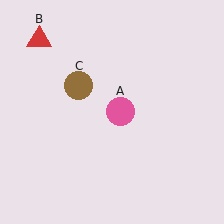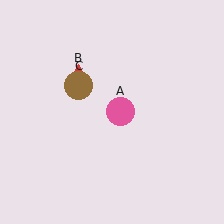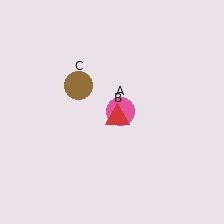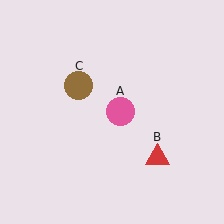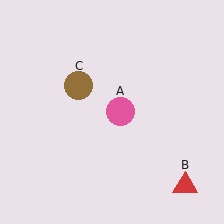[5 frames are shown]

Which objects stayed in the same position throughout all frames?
Pink circle (object A) and brown circle (object C) remained stationary.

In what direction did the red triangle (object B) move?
The red triangle (object B) moved down and to the right.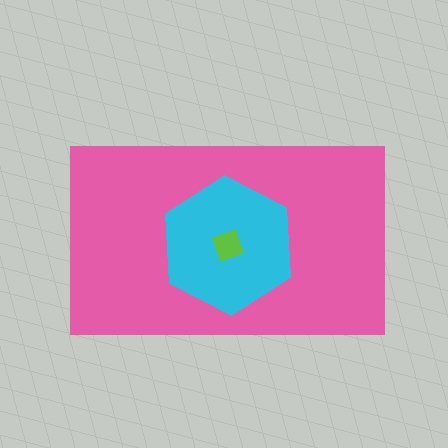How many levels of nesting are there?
3.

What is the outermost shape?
The pink rectangle.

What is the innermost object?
The lime diamond.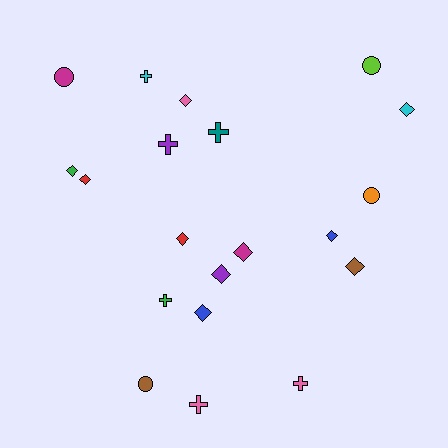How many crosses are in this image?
There are 6 crosses.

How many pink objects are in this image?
There are 3 pink objects.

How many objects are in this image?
There are 20 objects.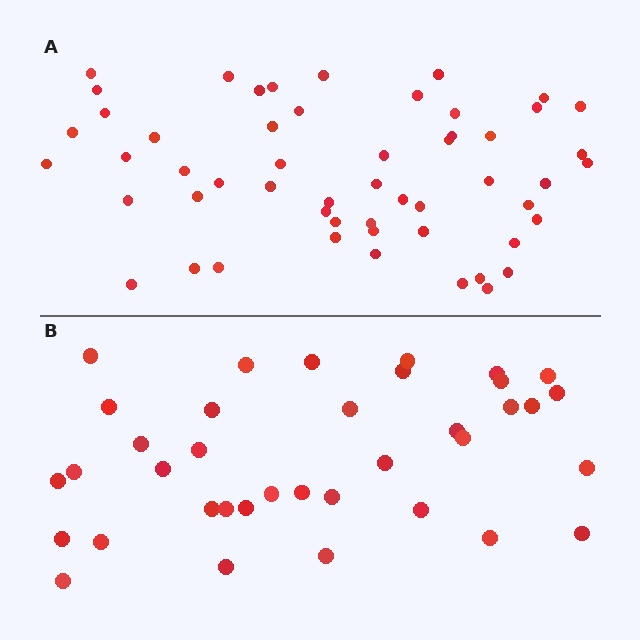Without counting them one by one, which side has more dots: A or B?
Region A (the top region) has more dots.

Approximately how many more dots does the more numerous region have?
Region A has approximately 15 more dots than region B.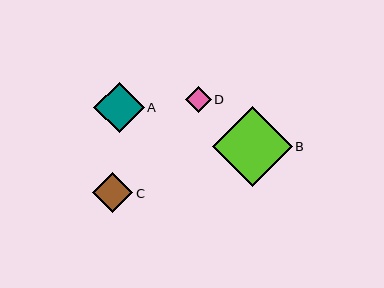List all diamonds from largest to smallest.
From largest to smallest: B, A, C, D.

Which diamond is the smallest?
Diamond D is the smallest with a size of approximately 26 pixels.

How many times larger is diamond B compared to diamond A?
Diamond B is approximately 1.6 times the size of diamond A.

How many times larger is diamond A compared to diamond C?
Diamond A is approximately 1.3 times the size of diamond C.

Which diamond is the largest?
Diamond B is the largest with a size of approximately 80 pixels.